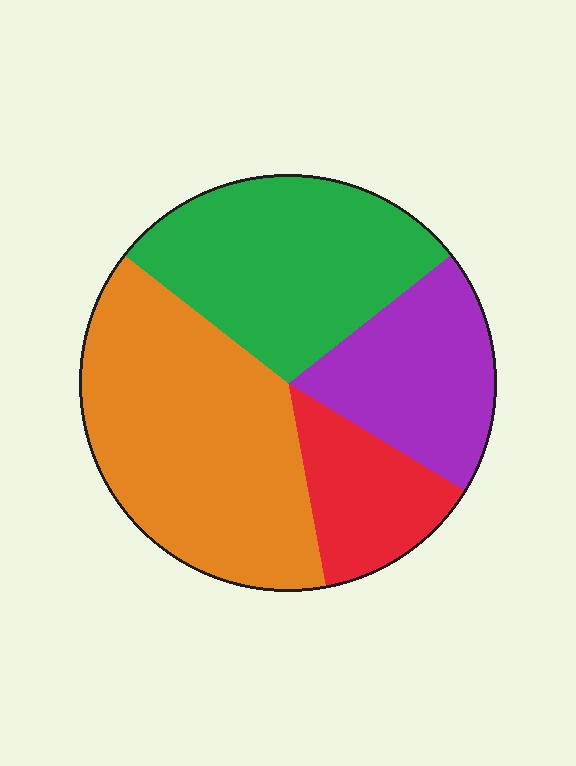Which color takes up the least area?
Red, at roughly 15%.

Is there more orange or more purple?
Orange.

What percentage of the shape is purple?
Purple covers 19% of the shape.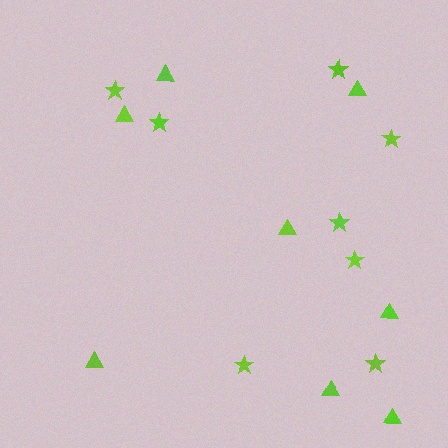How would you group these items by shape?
There are 2 groups: one group of stars (8) and one group of triangles (8).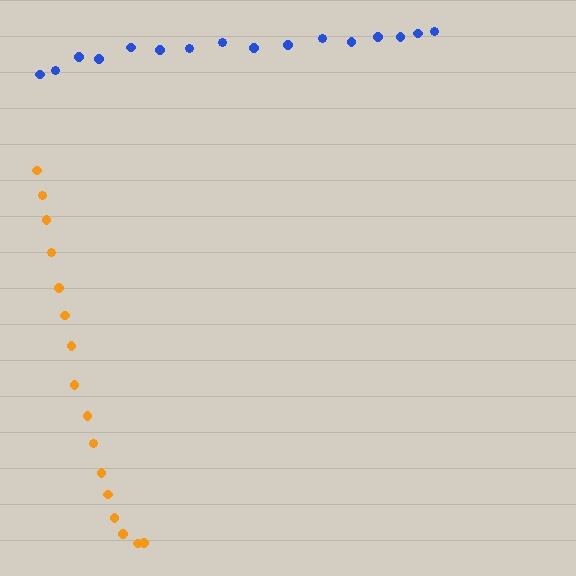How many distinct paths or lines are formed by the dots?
There are 2 distinct paths.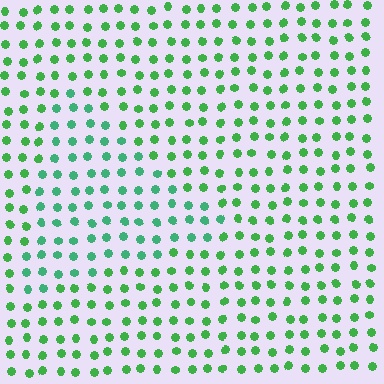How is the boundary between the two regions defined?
The boundary is defined purely by a slight shift in hue (about 26 degrees). Spacing, size, and orientation are identical on both sides.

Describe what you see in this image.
The image is filled with small green elements in a uniform arrangement. A triangle-shaped region is visible where the elements are tinted to a slightly different hue, forming a subtle color boundary.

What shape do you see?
I see a triangle.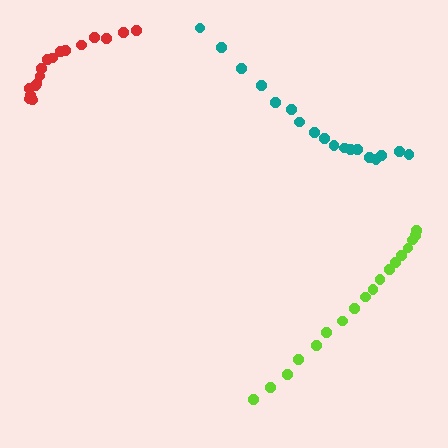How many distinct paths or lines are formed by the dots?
There are 3 distinct paths.